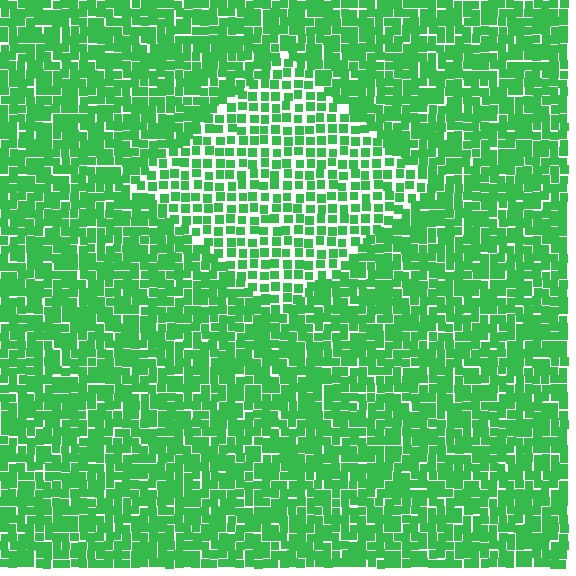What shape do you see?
I see a diamond.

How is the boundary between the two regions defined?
The boundary is defined by a change in element density (approximately 1.7x ratio). All elements are the same color, size, and shape.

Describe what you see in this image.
The image contains small green elements arranged at two different densities. A diamond-shaped region is visible where the elements are less densely packed than the surrounding area.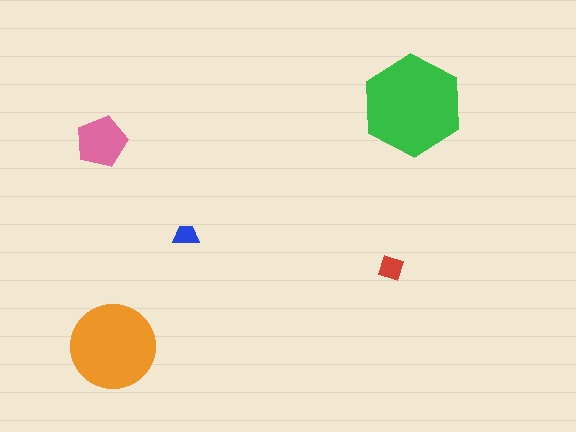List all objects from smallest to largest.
The blue trapezoid, the red diamond, the pink pentagon, the orange circle, the green hexagon.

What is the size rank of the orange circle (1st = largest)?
2nd.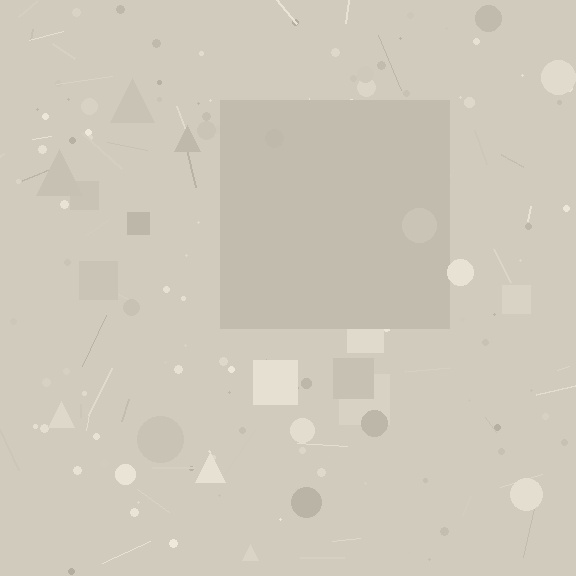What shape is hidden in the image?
A square is hidden in the image.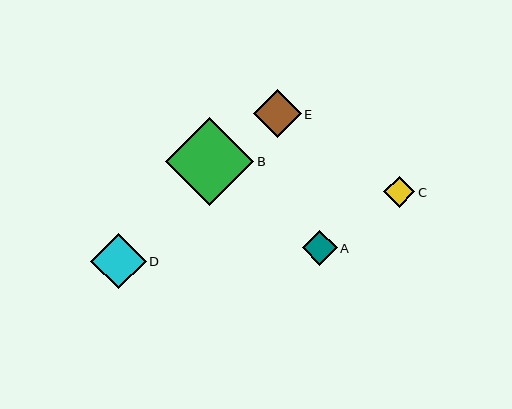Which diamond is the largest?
Diamond B is the largest with a size of approximately 89 pixels.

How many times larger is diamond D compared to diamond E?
Diamond D is approximately 1.2 times the size of diamond E.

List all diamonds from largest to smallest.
From largest to smallest: B, D, E, A, C.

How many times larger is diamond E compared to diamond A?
Diamond E is approximately 1.4 times the size of diamond A.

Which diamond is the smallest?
Diamond C is the smallest with a size of approximately 31 pixels.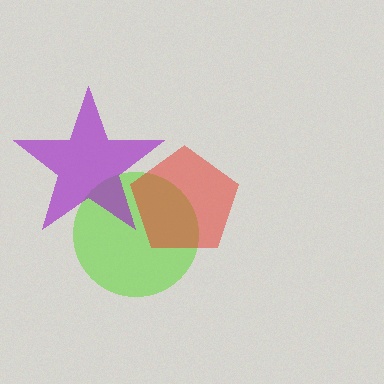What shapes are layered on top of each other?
The layered shapes are: a lime circle, a red pentagon, a purple star.